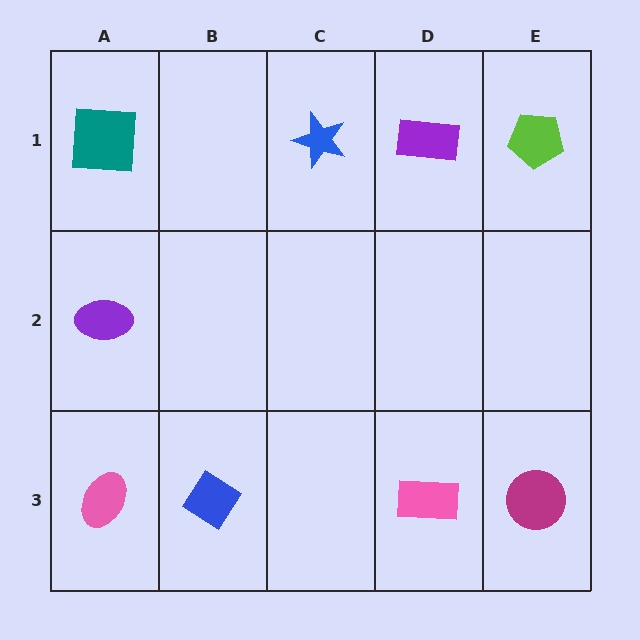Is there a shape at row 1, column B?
No, that cell is empty.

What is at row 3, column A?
A pink ellipse.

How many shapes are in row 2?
1 shape.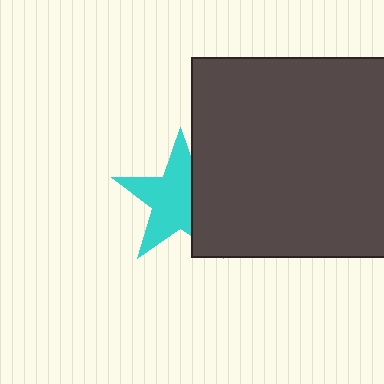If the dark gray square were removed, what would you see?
You would see the complete cyan star.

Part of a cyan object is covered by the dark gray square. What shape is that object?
It is a star.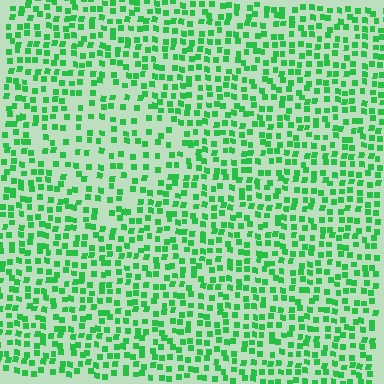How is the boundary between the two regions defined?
The boundary is defined by a change in element density (approximately 1.6x ratio). All elements are the same color, size, and shape.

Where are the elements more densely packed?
The elements are more densely packed outside the diamond boundary.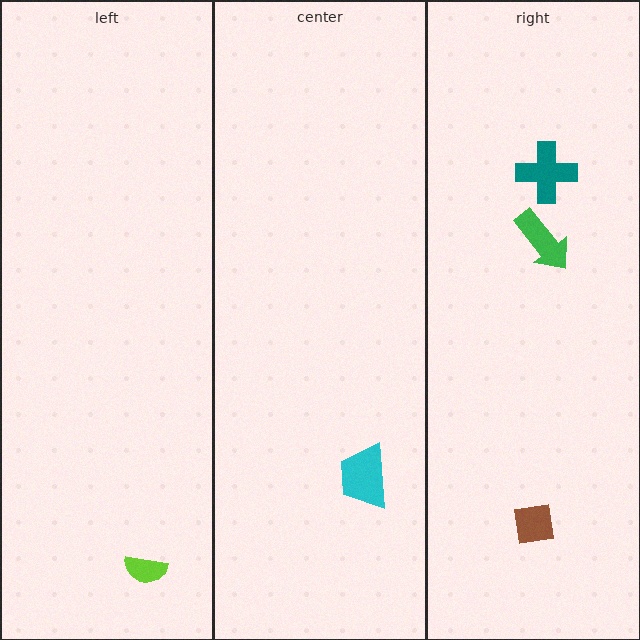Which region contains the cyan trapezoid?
The center region.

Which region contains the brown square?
The right region.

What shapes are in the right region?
The green arrow, the brown square, the teal cross.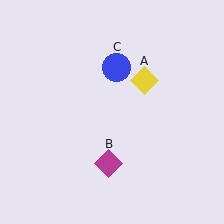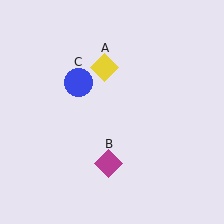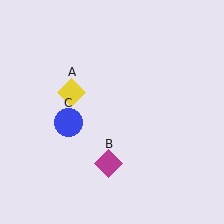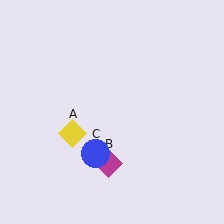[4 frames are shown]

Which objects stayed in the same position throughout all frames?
Magenta diamond (object B) remained stationary.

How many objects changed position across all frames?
2 objects changed position: yellow diamond (object A), blue circle (object C).